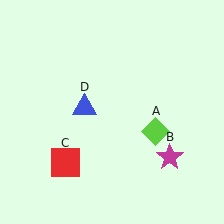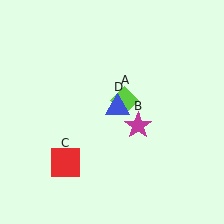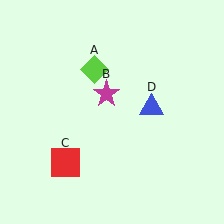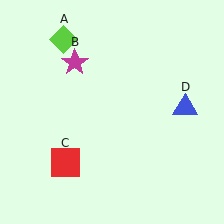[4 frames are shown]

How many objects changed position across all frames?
3 objects changed position: lime diamond (object A), magenta star (object B), blue triangle (object D).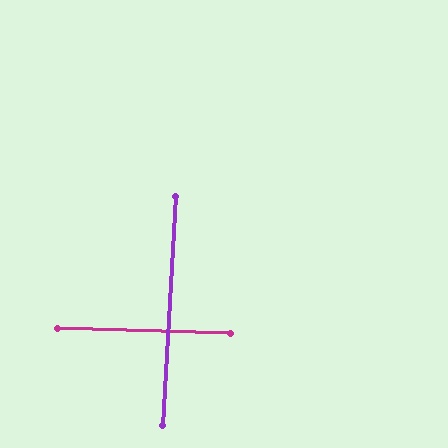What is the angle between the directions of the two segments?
Approximately 88 degrees.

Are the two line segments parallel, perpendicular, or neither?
Perpendicular — they meet at approximately 88°.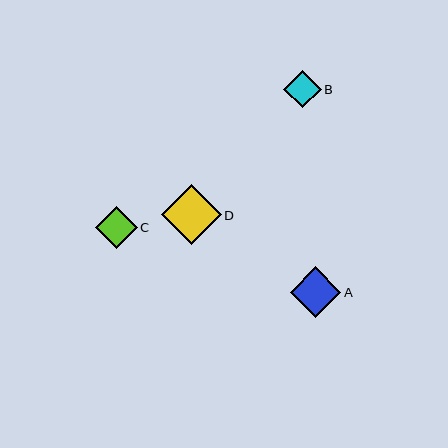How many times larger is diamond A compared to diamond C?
Diamond A is approximately 1.2 times the size of diamond C.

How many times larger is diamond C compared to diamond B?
Diamond C is approximately 1.1 times the size of diamond B.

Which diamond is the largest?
Diamond D is the largest with a size of approximately 60 pixels.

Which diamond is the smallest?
Diamond B is the smallest with a size of approximately 37 pixels.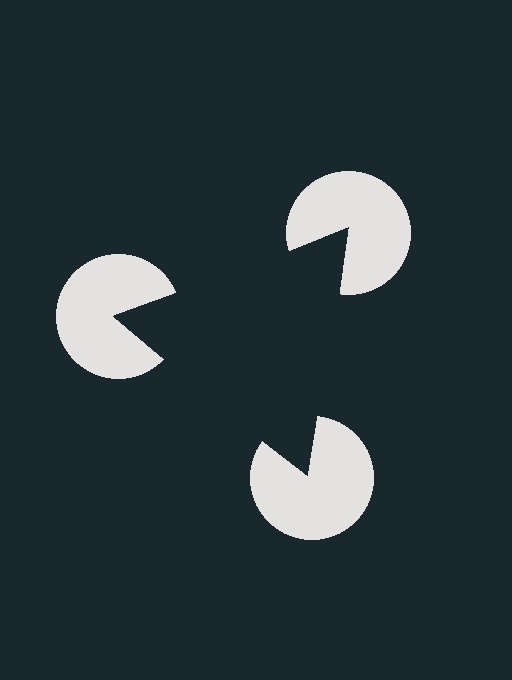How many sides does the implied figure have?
3 sides.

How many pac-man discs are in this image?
There are 3 — one at each vertex of the illusory triangle.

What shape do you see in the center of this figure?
An illusory triangle — its edges are inferred from the aligned wedge cuts in the pac-man discs, not physically drawn.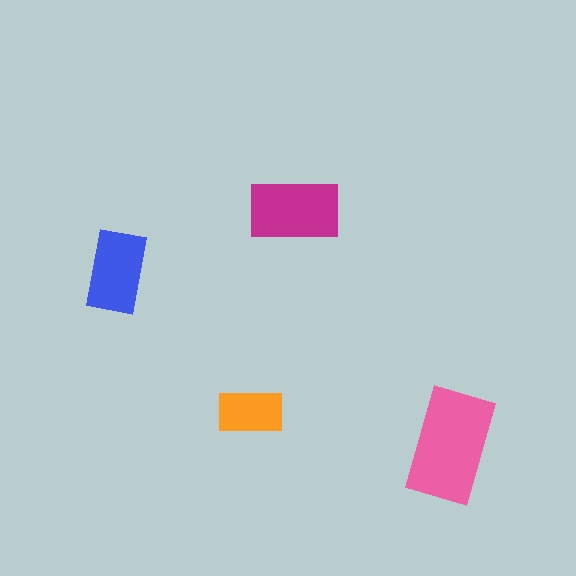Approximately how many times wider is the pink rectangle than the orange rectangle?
About 1.5 times wider.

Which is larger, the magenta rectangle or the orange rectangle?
The magenta one.